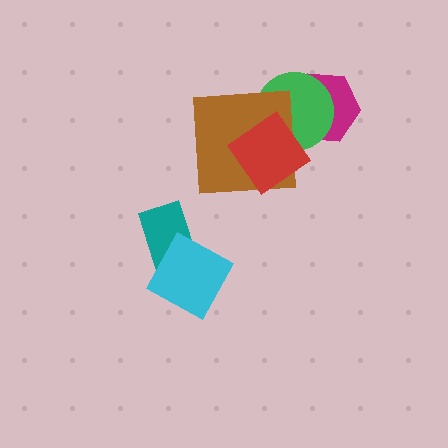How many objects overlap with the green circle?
3 objects overlap with the green circle.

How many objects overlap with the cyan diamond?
1 object overlaps with the cyan diamond.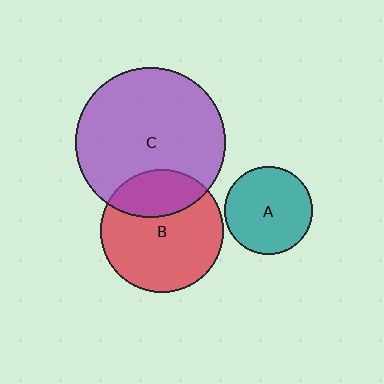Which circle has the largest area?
Circle C (purple).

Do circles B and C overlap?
Yes.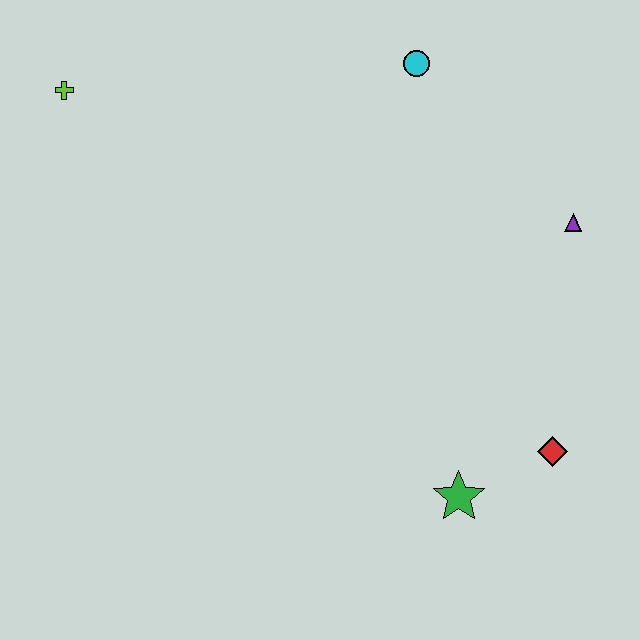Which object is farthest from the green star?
The lime cross is farthest from the green star.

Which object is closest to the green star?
The red diamond is closest to the green star.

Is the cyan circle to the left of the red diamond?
Yes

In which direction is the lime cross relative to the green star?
The lime cross is above the green star.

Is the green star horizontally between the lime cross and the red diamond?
Yes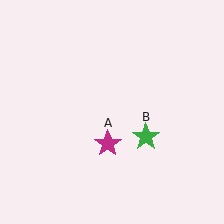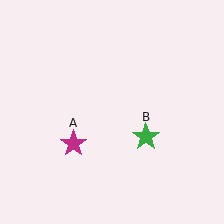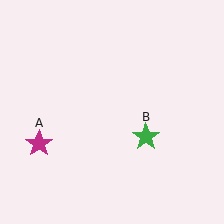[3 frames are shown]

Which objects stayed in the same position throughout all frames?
Green star (object B) remained stationary.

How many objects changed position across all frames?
1 object changed position: magenta star (object A).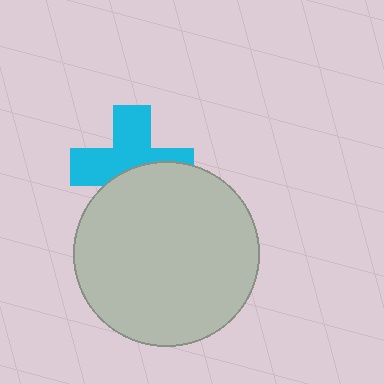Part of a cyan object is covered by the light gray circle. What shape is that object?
It is a cross.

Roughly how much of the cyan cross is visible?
About half of it is visible (roughly 58%).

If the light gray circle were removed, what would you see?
You would see the complete cyan cross.